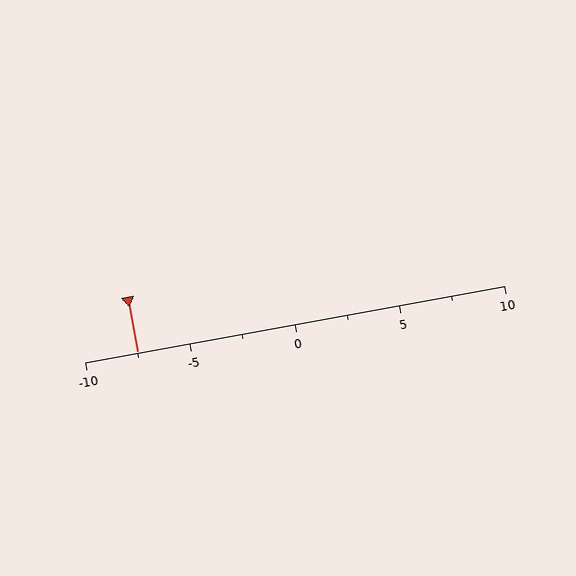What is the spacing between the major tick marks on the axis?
The major ticks are spaced 5 apart.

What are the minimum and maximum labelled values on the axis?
The axis runs from -10 to 10.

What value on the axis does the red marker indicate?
The marker indicates approximately -7.5.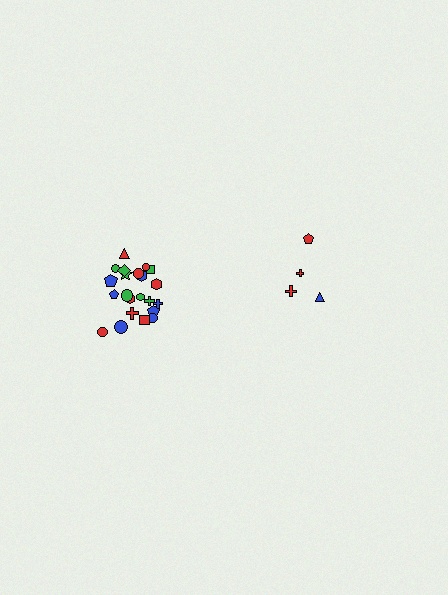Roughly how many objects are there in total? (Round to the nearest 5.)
Roughly 25 objects in total.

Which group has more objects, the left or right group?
The left group.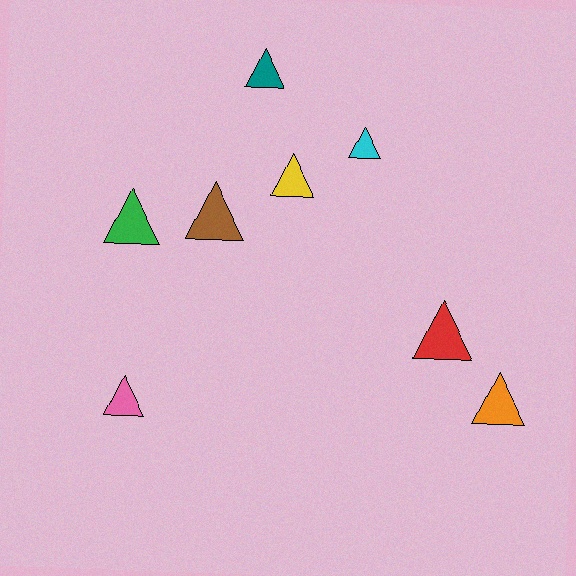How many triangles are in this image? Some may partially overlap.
There are 8 triangles.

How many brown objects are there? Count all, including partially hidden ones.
There is 1 brown object.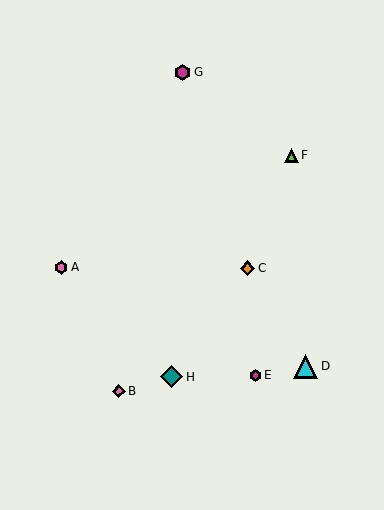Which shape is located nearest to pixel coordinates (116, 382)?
The pink diamond (labeled B) at (119, 391) is nearest to that location.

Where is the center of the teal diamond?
The center of the teal diamond is at (172, 377).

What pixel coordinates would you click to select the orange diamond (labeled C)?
Click at (247, 268) to select the orange diamond C.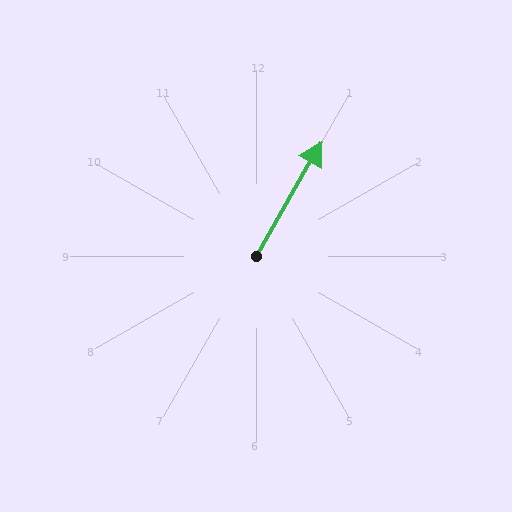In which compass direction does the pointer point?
Northeast.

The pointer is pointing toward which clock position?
Roughly 1 o'clock.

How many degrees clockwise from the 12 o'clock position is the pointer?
Approximately 30 degrees.